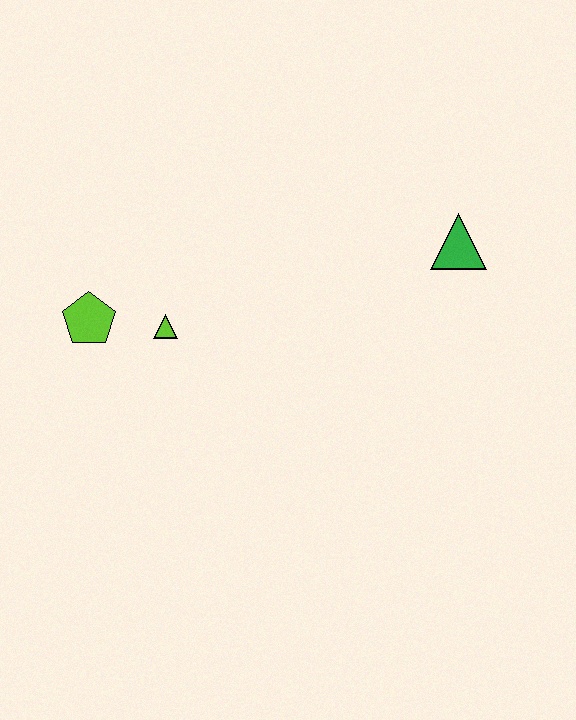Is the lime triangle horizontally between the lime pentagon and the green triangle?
Yes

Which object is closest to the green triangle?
The lime triangle is closest to the green triangle.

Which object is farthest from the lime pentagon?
The green triangle is farthest from the lime pentagon.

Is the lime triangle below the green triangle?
Yes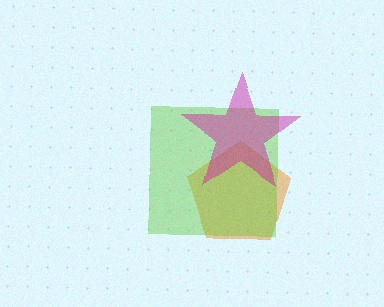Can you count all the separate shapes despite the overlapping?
Yes, there are 3 separate shapes.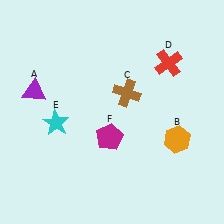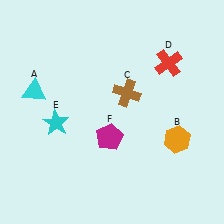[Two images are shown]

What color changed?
The triangle (A) changed from purple in Image 1 to cyan in Image 2.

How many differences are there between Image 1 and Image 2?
There is 1 difference between the two images.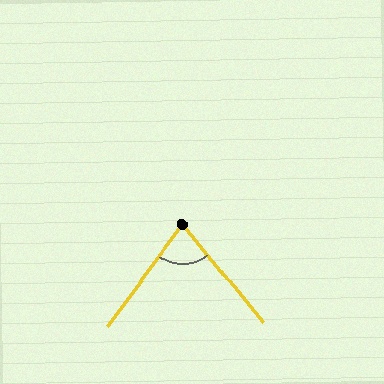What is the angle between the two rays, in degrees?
Approximately 76 degrees.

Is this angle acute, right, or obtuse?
It is acute.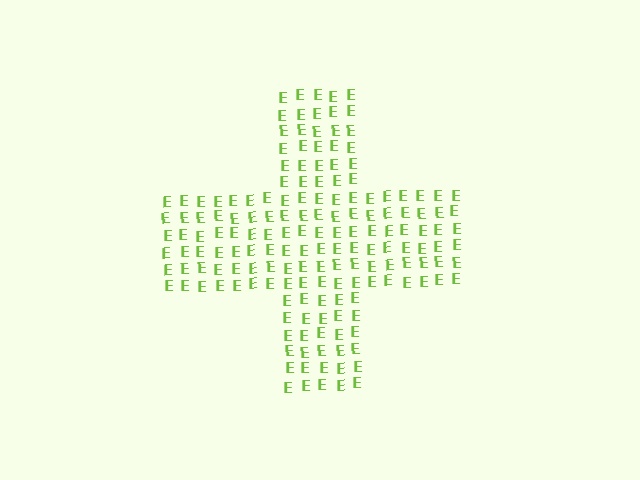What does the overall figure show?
The overall figure shows a cross.